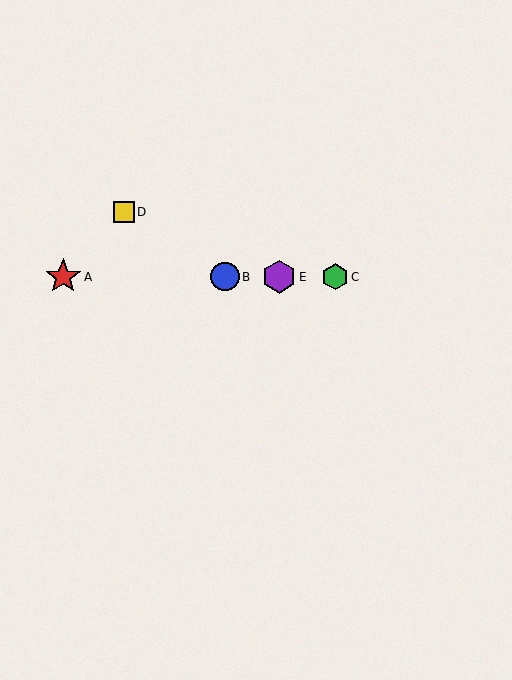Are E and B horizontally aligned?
Yes, both are at y≈277.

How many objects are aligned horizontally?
4 objects (A, B, C, E) are aligned horizontally.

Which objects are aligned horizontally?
Objects A, B, C, E are aligned horizontally.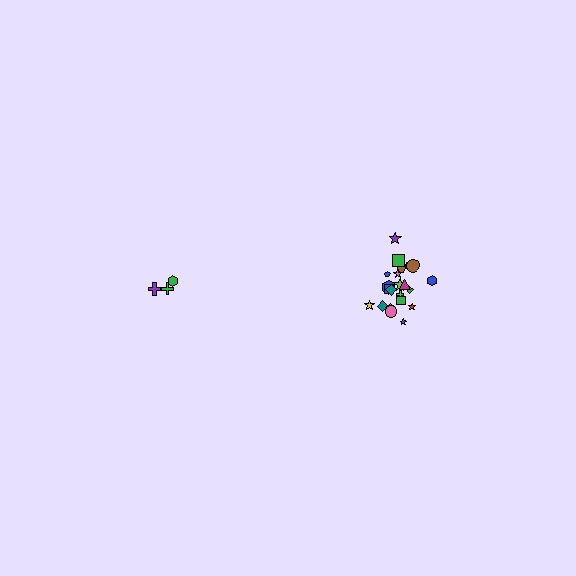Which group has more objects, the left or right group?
The right group.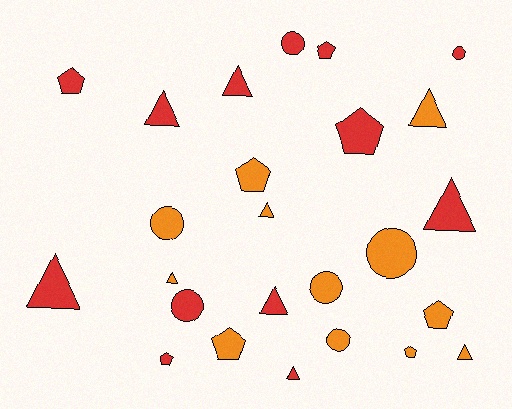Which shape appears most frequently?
Triangle, with 10 objects.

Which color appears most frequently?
Red, with 13 objects.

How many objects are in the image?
There are 25 objects.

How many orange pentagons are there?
There are 4 orange pentagons.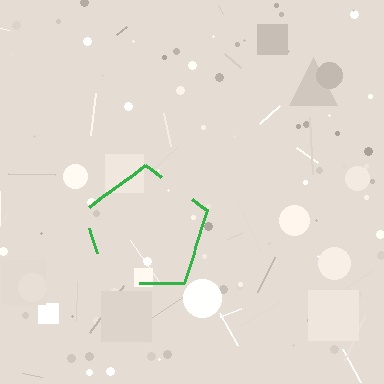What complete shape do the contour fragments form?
The contour fragments form a pentagon.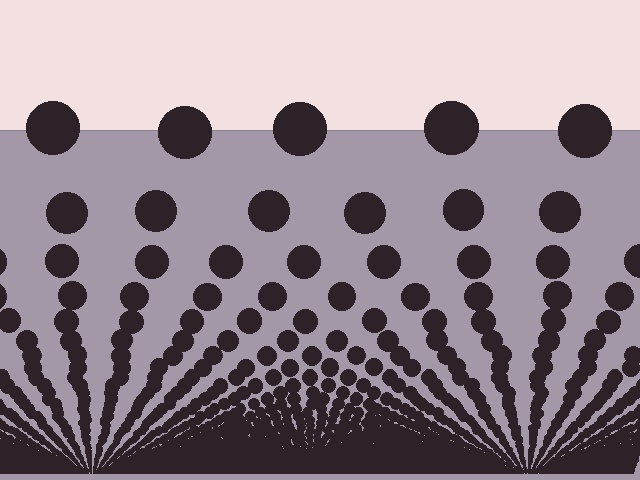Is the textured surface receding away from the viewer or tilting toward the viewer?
The surface appears to tilt toward the viewer. Texture elements get larger and sparser toward the top.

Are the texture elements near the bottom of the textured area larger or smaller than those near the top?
Smaller. The gradient is inverted — elements near the bottom are smaller and denser.